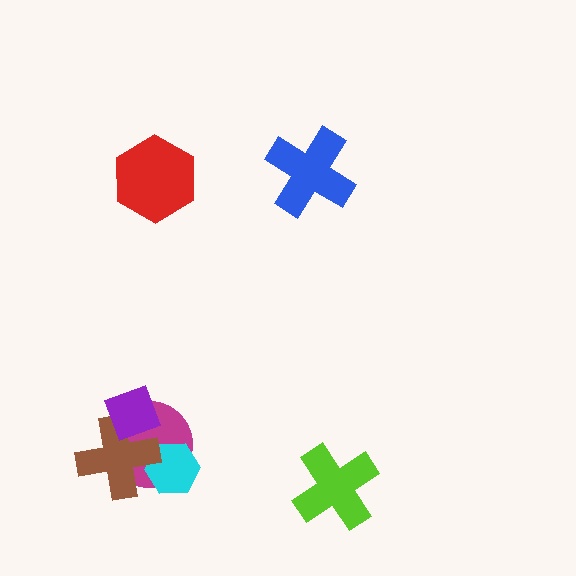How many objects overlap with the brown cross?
3 objects overlap with the brown cross.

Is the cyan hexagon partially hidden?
Yes, it is partially covered by another shape.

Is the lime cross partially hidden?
No, no other shape covers it.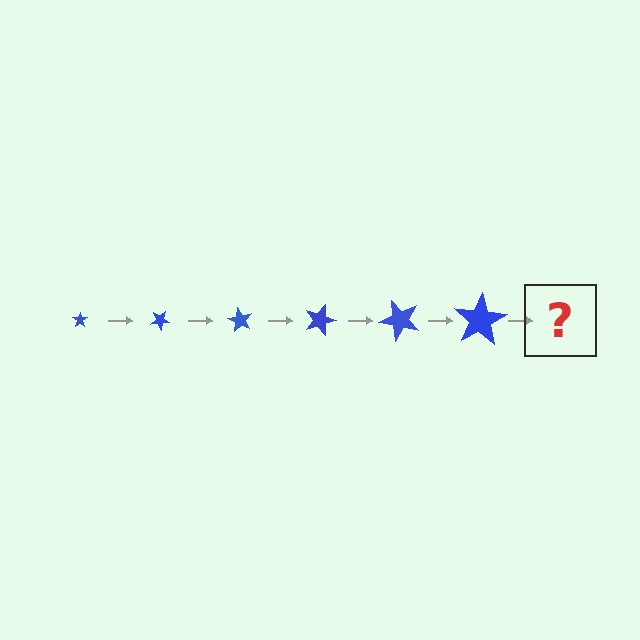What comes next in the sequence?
The next element should be a star, larger than the previous one and rotated 180 degrees from the start.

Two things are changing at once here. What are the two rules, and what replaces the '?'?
The two rules are that the star grows larger each step and it rotates 30 degrees each step. The '?' should be a star, larger than the previous one and rotated 180 degrees from the start.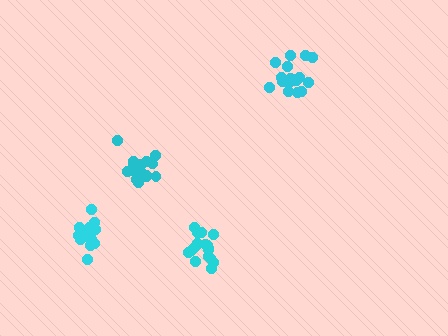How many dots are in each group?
Group 1: 18 dots, Group 2: 18 dots, Group 3: 15 dots, Group 4: 18 dots (69 total).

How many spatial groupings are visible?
There are 4 spatial groupings.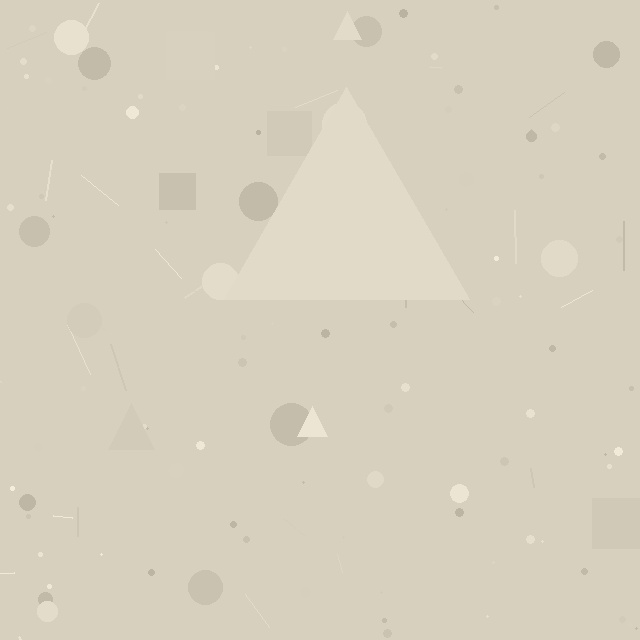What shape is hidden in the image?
A triangle is hidden in the image.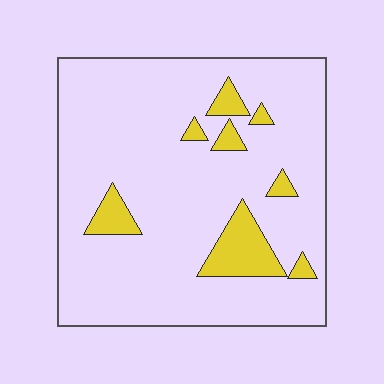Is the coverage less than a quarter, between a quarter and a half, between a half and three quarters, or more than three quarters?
Less than a quarter.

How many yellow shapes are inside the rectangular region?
8.